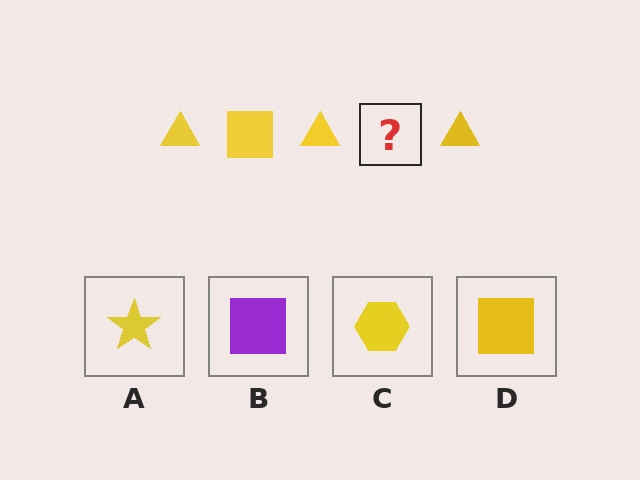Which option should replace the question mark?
Option D.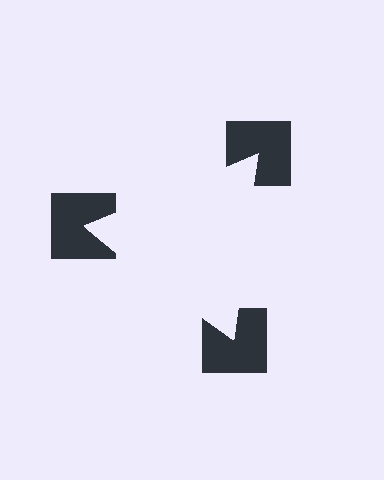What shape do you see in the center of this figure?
An illusory triangle — its edges are inferred from the aligned wedge cuts in the notched squares, not physically drawn.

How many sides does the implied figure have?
3 sides.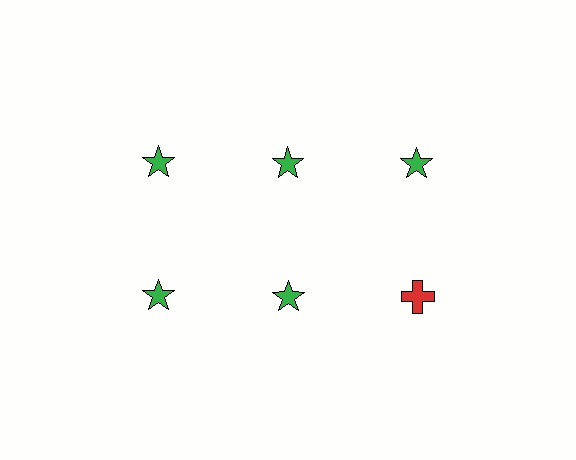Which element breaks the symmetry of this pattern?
The red cross in the second row, center column breaks the symmetry. All other shapes are green stars.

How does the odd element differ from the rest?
It differs in both color (red instead of green) and shape (cross instead of star).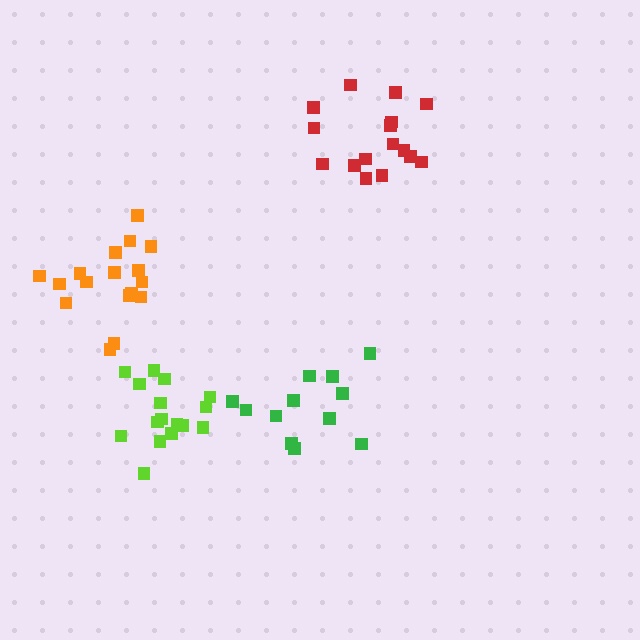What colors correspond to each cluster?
The clusters are colored: green, red, orange, lime.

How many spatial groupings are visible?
There are 4 spatial groupings.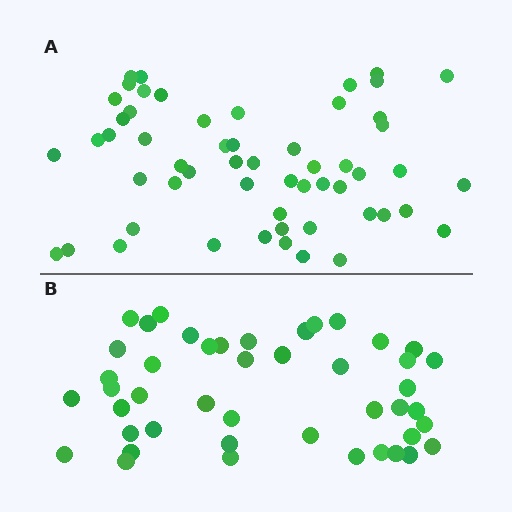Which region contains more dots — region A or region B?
Region A (the top region) has more dots.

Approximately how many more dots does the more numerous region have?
Region A has roughly 12 or so more dots than region B.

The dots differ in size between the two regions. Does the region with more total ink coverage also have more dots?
No. Region B has more total ink coverage because its dots are larger, but region A actually contains more individual dots. Total area can be misleading — the number of items is what matters here.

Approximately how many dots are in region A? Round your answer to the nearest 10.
About 60 dots. (The exact count is 56, which rounds to 60.)